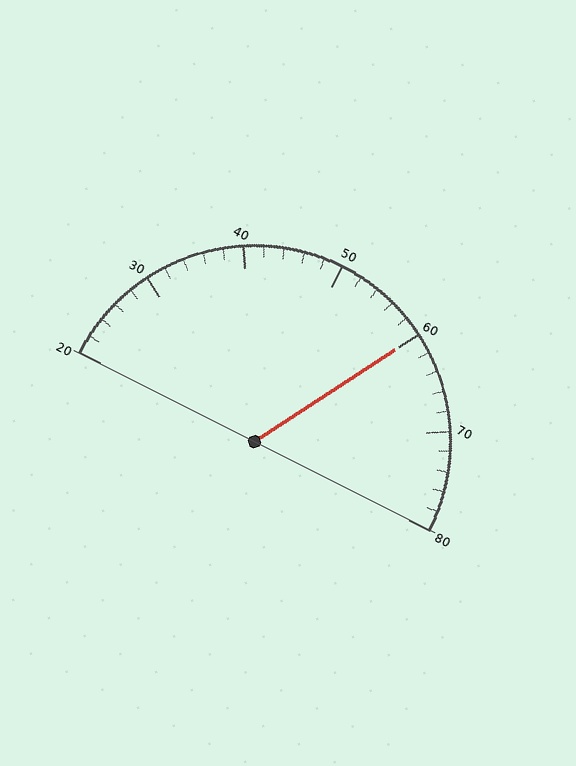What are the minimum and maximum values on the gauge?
The gauge ranges from 20 to 80.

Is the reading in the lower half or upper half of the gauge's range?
The reading is in the upper half of the range (20 to 80).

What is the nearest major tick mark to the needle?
The nearest major tick mark is 60.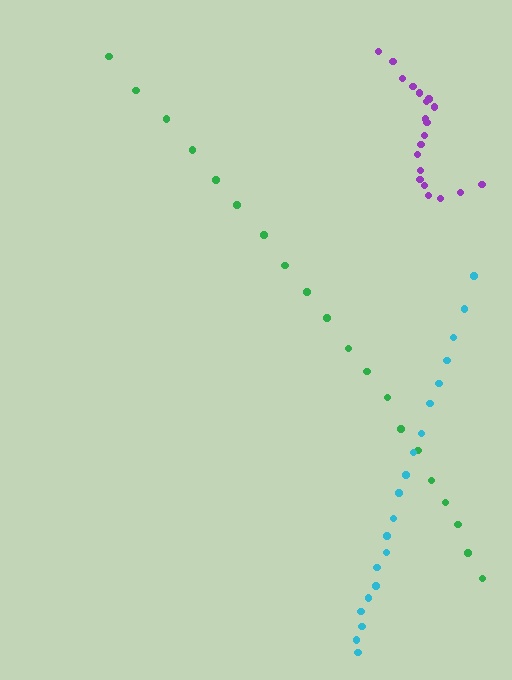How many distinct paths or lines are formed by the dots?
There are 3 distinct paths.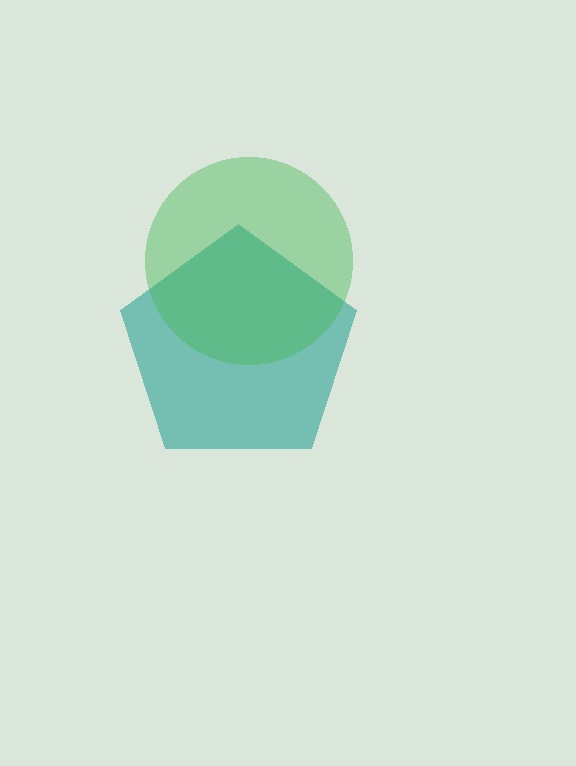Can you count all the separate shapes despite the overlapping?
Yes, there are 2 separate shapes.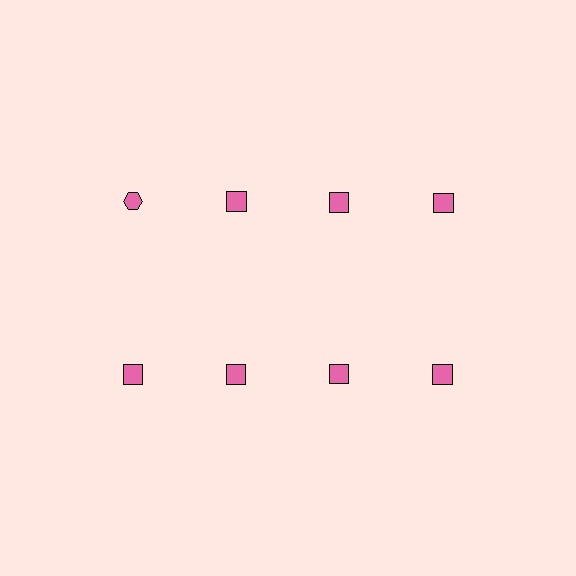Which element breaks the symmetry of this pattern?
The pink hexagon in the top row, leftmost column breaks the symmetry. All other shapes are pink squares.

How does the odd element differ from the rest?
It has a different shape: hexagon instead of square.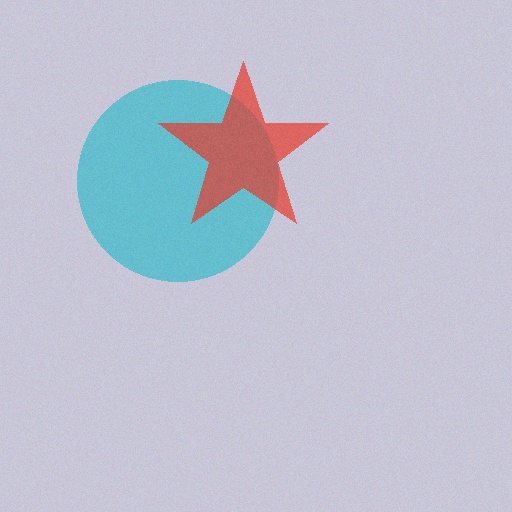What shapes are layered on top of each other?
The layered shapes are: a cyan circle, a red star.